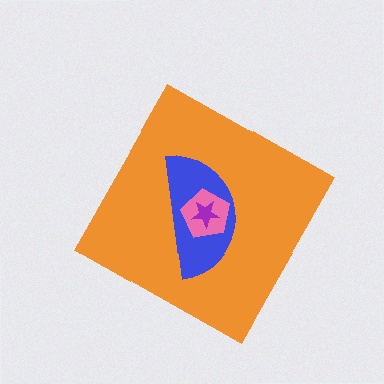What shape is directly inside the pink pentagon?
The purple star.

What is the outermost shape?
The orange diamond.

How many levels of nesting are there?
4.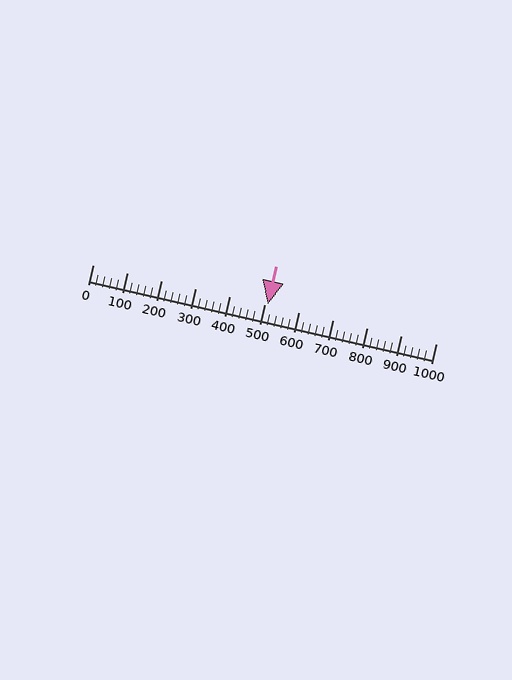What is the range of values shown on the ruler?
The ruler shows values from 0 to 1000.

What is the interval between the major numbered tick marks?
The major tick marks are spaced 100 units apart.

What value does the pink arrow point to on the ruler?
The pink arrow points to approximately 510.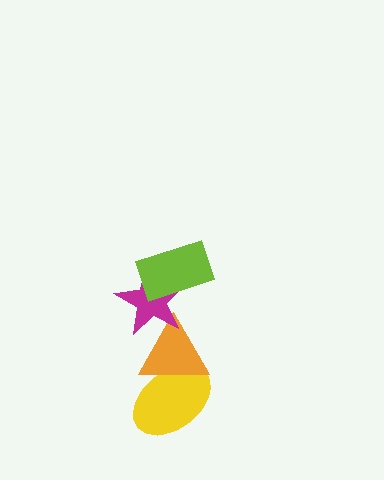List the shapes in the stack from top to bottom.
From top to bottom: the lime rectangle, the magenta star, the orange triangle, the yellow ellipse.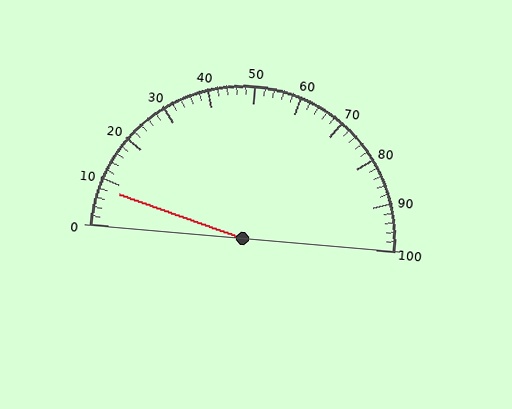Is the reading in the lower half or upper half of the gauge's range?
The reading is in the lower half of the range (0 to 100).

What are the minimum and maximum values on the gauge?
The gauge ranges from 0 to 100.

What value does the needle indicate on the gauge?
The needle indicates approximately 8.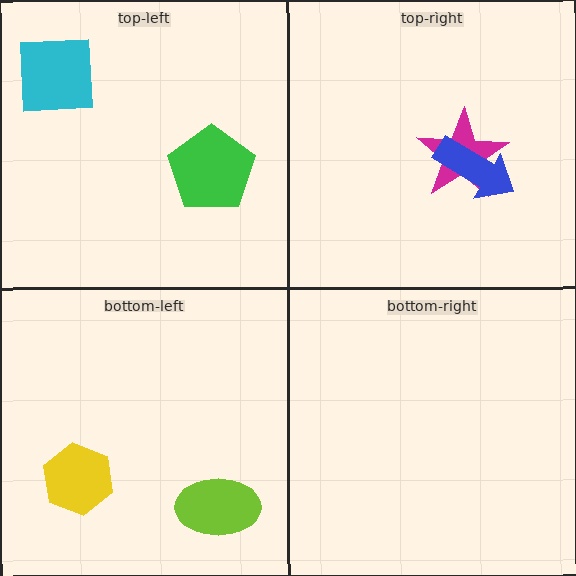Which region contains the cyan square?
The top-left region.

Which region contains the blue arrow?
The top-right region.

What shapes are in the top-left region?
The cyan square, the green pentagon.